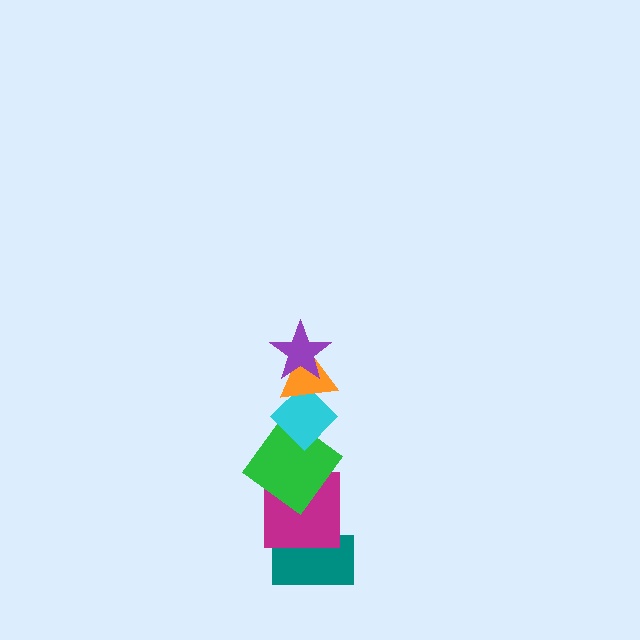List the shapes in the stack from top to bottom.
From top to bottom: the purple star, the orange triangle, the cyan diamond, the green diamond, the magenta square, the teal rectangle.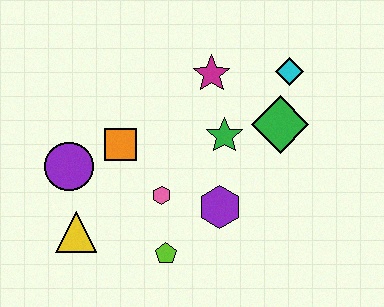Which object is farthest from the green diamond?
The yellow triangle is farthest from the green diamond.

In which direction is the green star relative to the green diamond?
The green star is to the left of the green diamond.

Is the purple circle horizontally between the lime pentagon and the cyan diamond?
No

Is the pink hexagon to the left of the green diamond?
Yes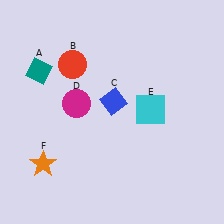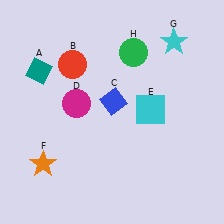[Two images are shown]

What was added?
A cyan star (G), a green circle (H) were added in Image 2.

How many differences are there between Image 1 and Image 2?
There are 2 differences between the two images.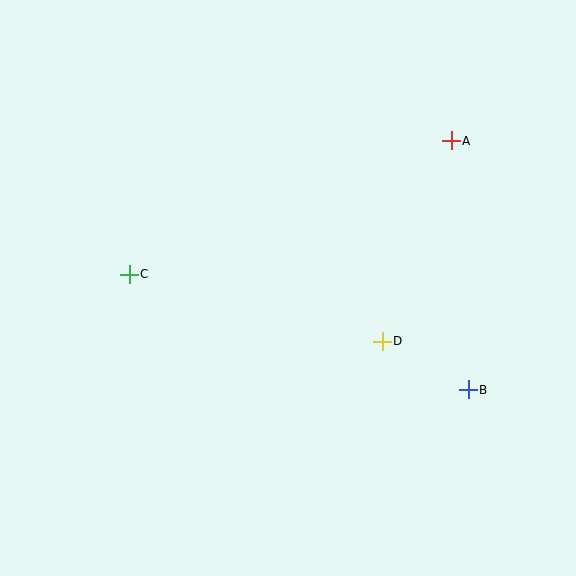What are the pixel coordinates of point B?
Point B is at (468, 390).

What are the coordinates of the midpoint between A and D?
The midpoint between A and D is at (417, 241).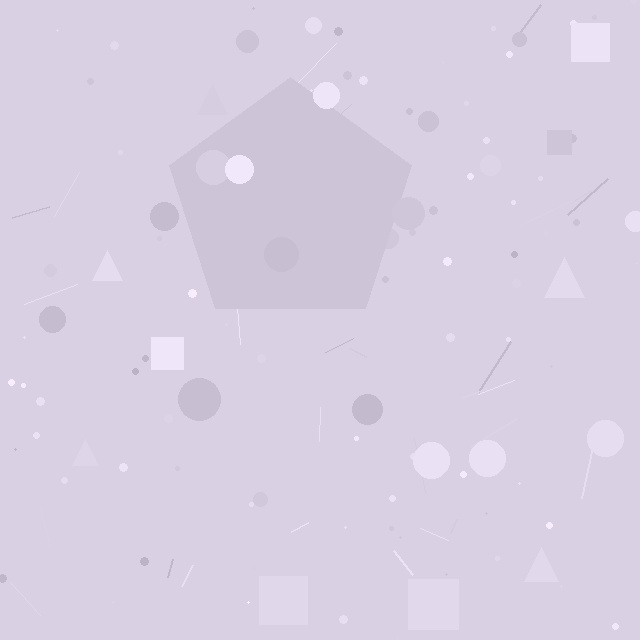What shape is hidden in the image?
A pentagon is hidden in the image.